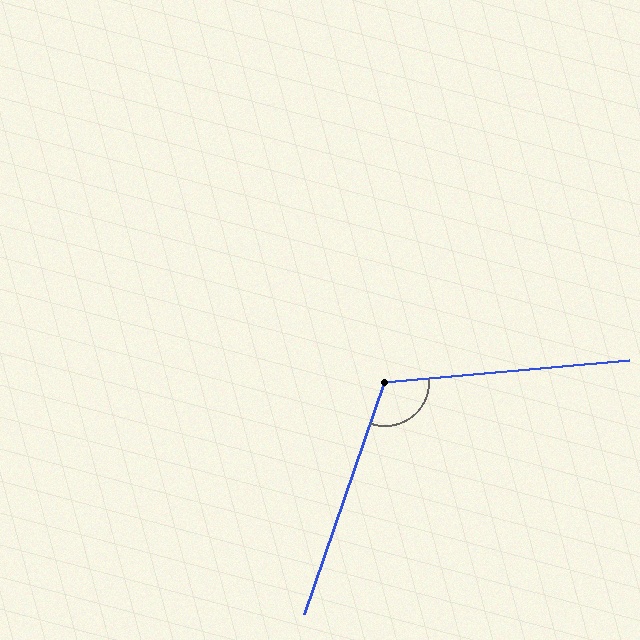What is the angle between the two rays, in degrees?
Approximately 114 degrees.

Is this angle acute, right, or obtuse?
It is obtuse.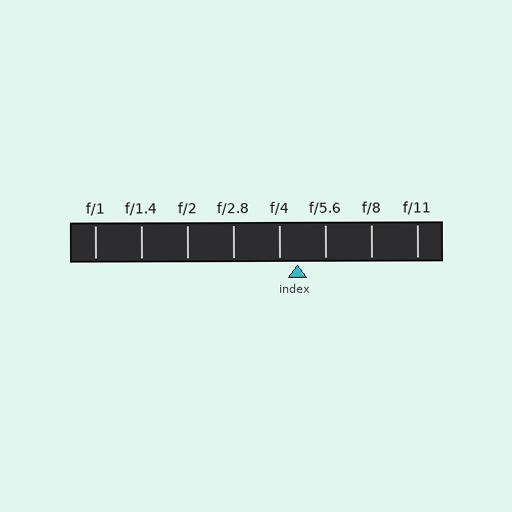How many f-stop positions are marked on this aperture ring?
There are 8 f-stop positions marked.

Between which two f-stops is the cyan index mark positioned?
The index mark is between f/4 and f/5.6.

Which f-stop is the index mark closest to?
The index mark is closest to f/4.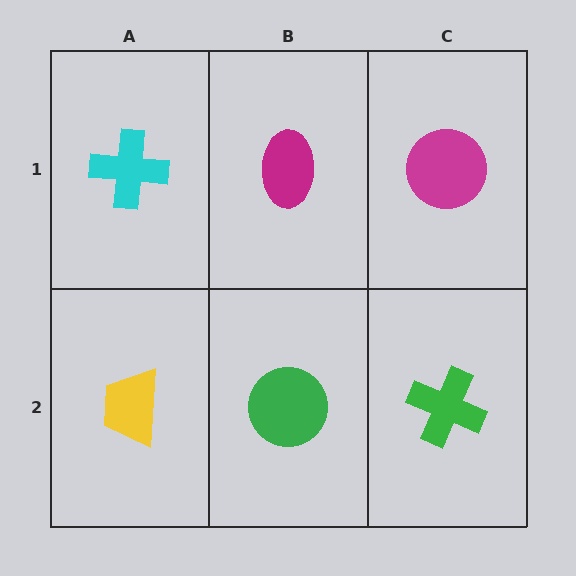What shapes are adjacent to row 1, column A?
A yellow trapezoid (row 2, column A), a magenta ellipse (row 1, column B).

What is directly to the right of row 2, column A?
A green circle.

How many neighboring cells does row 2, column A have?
2.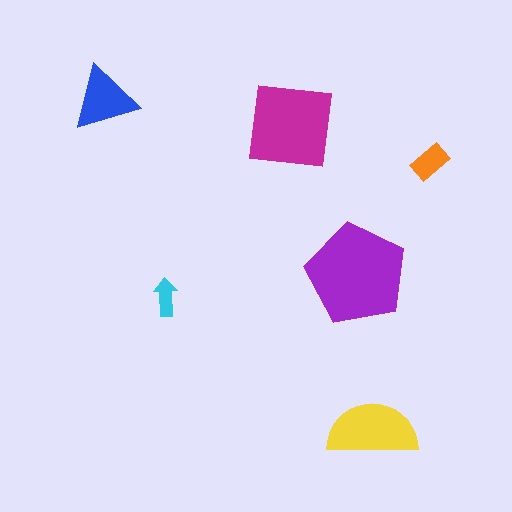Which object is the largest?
The purple pentagon.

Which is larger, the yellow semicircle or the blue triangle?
The yellow semicircle.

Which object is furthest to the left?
The blue triangle is leftmost.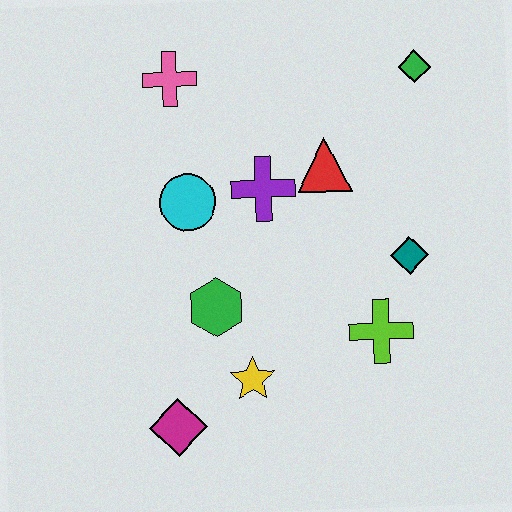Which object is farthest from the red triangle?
The magenta diamond is farthest from the red triangle.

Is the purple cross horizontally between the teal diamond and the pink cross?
Yes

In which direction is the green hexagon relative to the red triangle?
The green hexagon is below the red triangle.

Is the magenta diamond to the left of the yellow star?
Yes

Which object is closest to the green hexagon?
The yellow star is closest to the green hexagon.